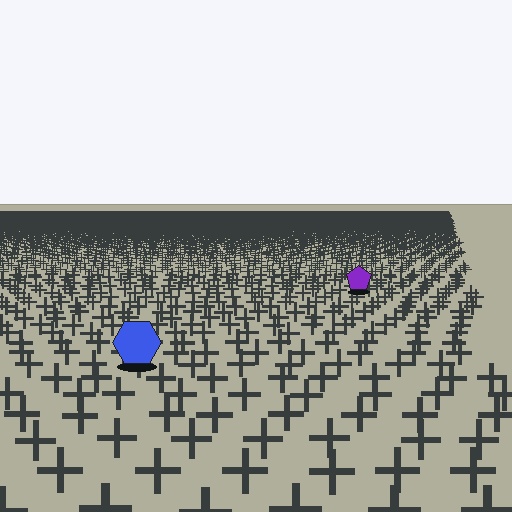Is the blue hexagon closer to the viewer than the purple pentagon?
Yes. The blue hexagon is closer — you can tell from the texture gradient: the ground texture is coarser near it.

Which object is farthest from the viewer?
The purple pentagon is farthest from the viewer. It appears smaller and the ground texture around it is denser.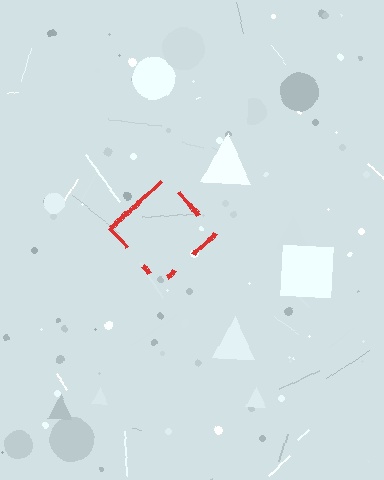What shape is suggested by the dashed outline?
The dashed outline suggests a diamond.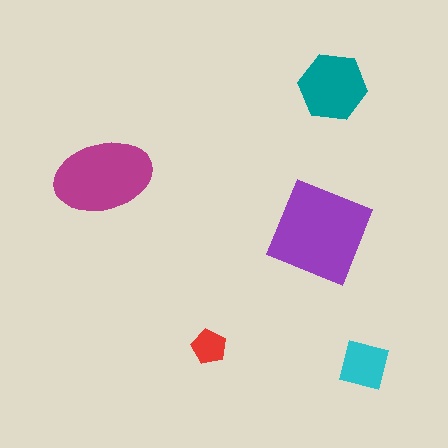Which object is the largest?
The purple diamond.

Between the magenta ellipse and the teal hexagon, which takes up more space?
The magenta ellipse.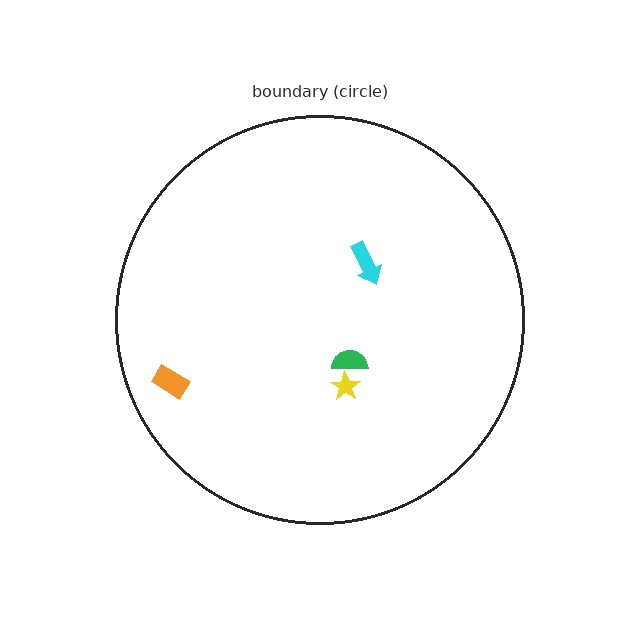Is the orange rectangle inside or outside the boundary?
Inside.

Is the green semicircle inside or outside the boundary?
Inside.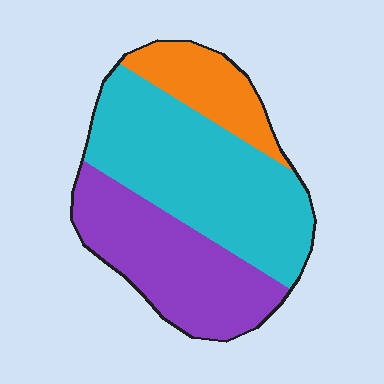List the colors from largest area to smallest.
From largest to smallest: cyan, purple, orange.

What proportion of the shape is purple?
Purple covers roughly 35% of the shape.